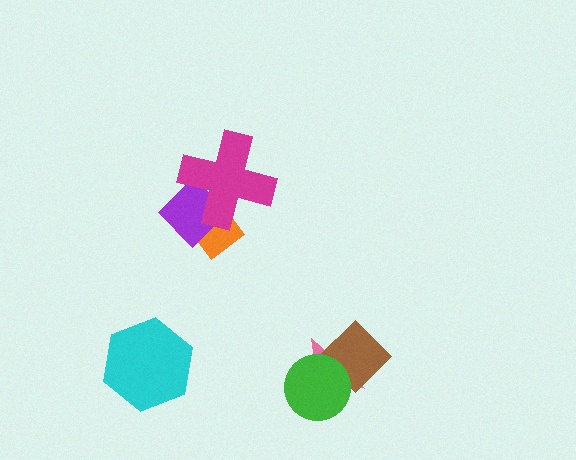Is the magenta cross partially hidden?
No, no other shape covers it.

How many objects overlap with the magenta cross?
2 objects overlap with the magenta cross.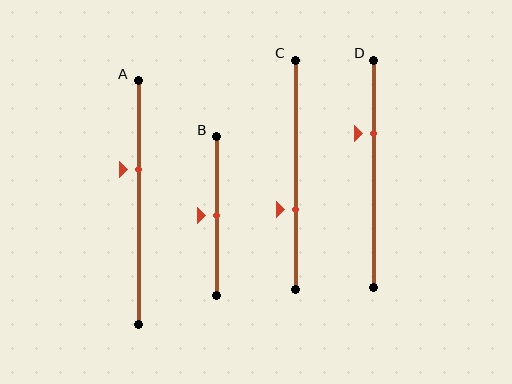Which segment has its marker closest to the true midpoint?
Segment B has its marker closest to the true midpoint.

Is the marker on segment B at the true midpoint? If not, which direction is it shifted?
Yes, the marker on segment B is at the true midpoint.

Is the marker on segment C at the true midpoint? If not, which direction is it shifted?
No, the marker on segment C is shifted downward by about 15% of the segment length.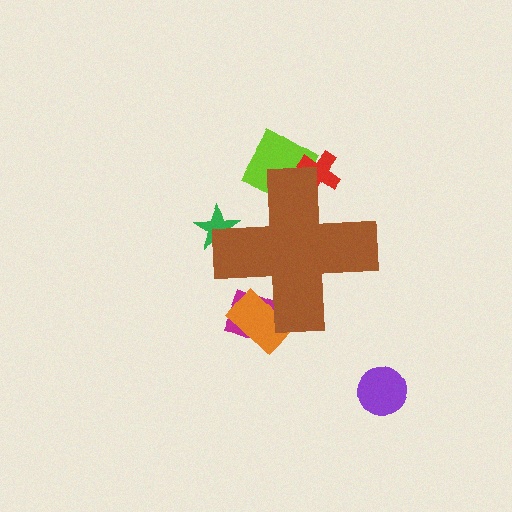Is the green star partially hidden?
Yes, the green star is partially hidden behind the brown cross.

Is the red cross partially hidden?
Yes, the red cross is partially hidden behind the brown cross.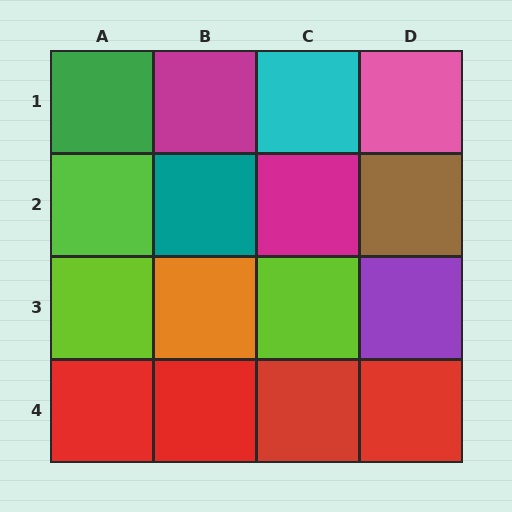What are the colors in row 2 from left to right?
Lime, teal, magenta, brown.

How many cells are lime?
3 cells are lime.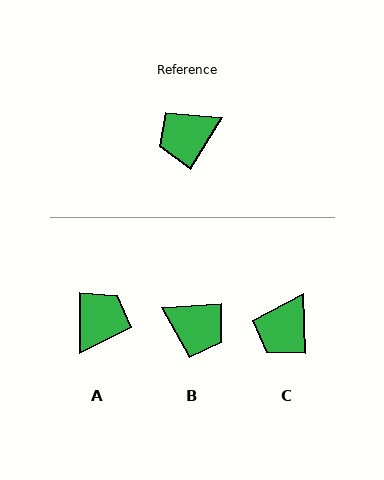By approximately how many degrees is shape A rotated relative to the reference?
Approximately 147 degrees clockwise.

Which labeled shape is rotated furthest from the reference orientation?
A, about 147 degrees away.